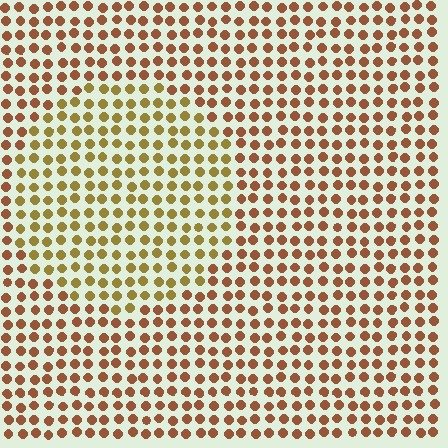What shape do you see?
I see a circle.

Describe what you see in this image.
The image is filled with small brown elements in a uniform arrangement. A circle-shaped region is visible where the elements are tinted to a slightly different hue, forming a subtle color boundary.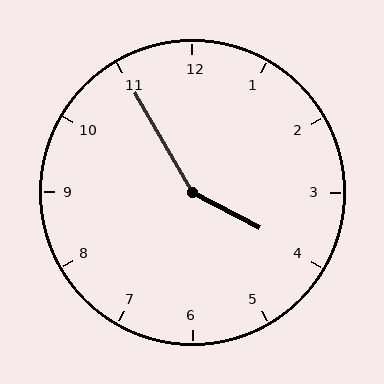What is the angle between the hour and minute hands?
Approximately 148 degrees.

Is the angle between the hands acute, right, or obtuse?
It is obtuse.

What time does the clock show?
3:55.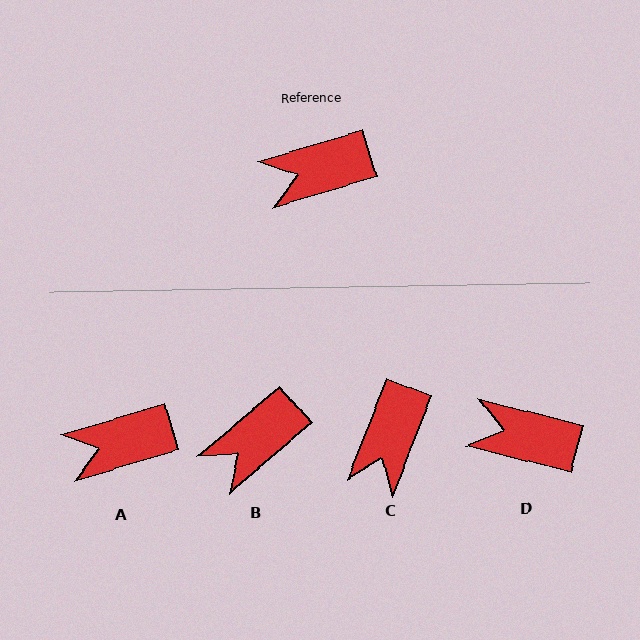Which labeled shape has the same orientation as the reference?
A.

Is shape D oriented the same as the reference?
No, it is off by about 31 degrees.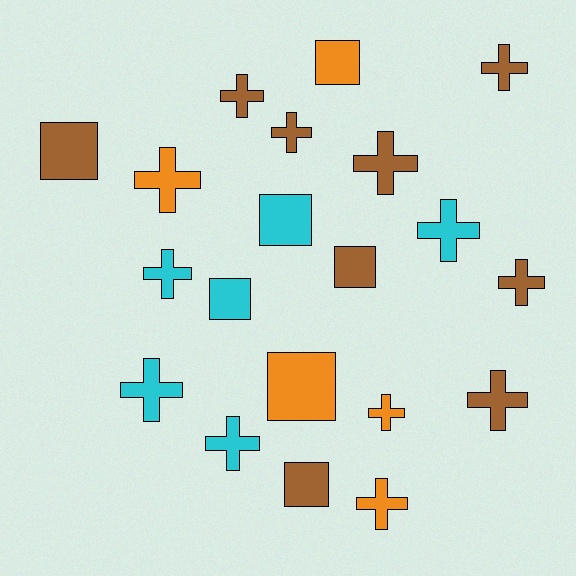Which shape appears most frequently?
Cross, with 13 objects.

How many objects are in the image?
There are 20 objects.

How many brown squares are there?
There are 3 brown squares.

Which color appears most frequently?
Brown, with 9 objects.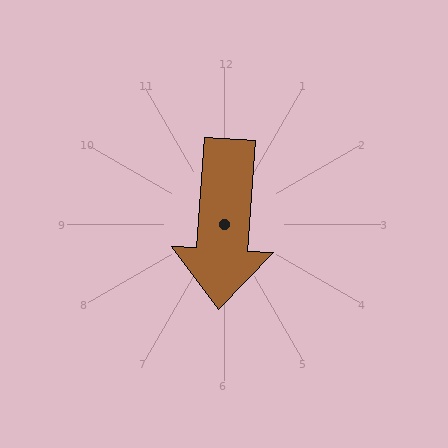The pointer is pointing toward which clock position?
Roughly 6 o'clock.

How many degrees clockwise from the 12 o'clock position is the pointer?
Approximately 184 degrees.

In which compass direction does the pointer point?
South.